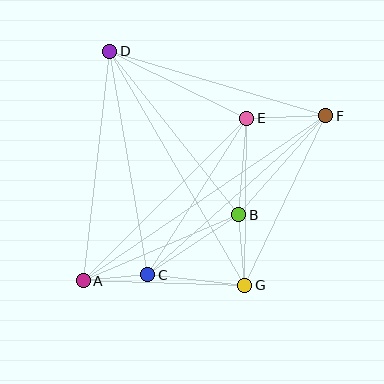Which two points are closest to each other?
Points A and C are closest to each other.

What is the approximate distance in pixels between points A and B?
The distance between A and B is approximately 169 pixels.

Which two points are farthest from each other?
Points A and F are farthest from each other.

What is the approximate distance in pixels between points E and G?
The distance between E and G is approximately 167 pixels.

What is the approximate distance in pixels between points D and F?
The distance between D and F is approximately 225 pixels.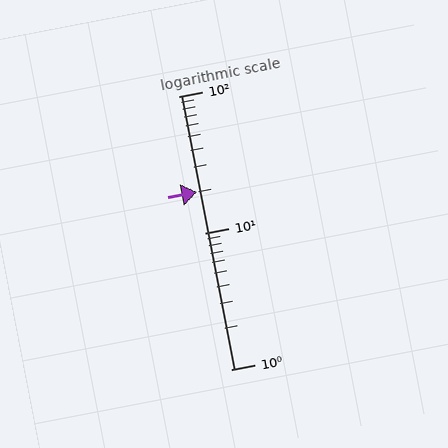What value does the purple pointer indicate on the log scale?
The pointer indicates approximately 20.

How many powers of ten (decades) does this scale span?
The scale spans 2 decades, from 1 to 100.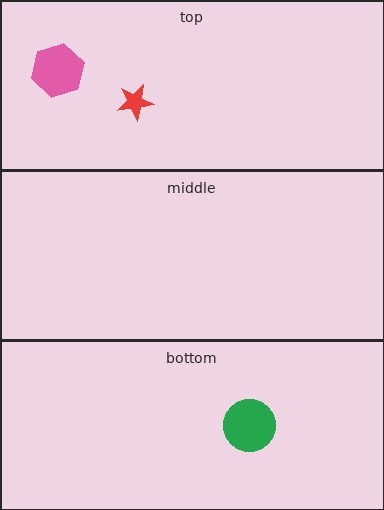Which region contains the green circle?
The bottom region.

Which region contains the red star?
The top region.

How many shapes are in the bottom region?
1.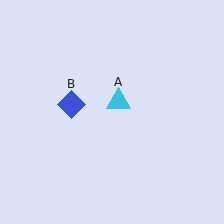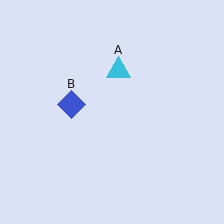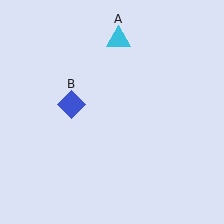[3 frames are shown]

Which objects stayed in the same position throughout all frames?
Blue diamond (object B) remained stationary.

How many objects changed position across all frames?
1 object changed position: cyan triangle (object A).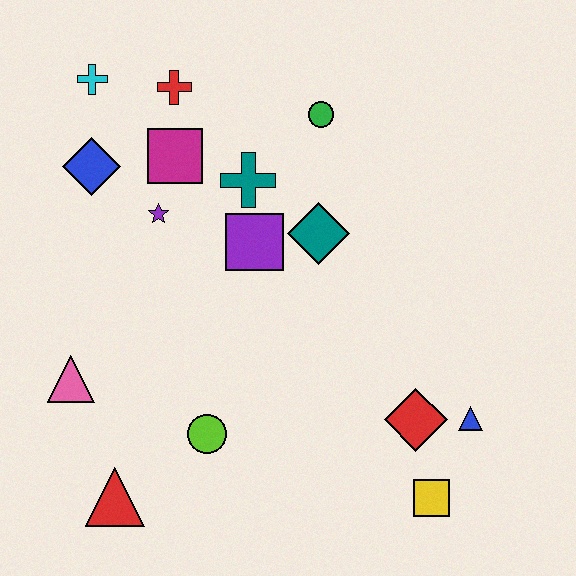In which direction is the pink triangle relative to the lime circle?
The pink triangle is to the left of the lime circle.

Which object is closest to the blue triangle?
The red diamond is closest to the blue triangle.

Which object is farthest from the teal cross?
The yellow square is farthest from the teal cross.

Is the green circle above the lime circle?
Yes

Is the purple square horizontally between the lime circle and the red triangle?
No